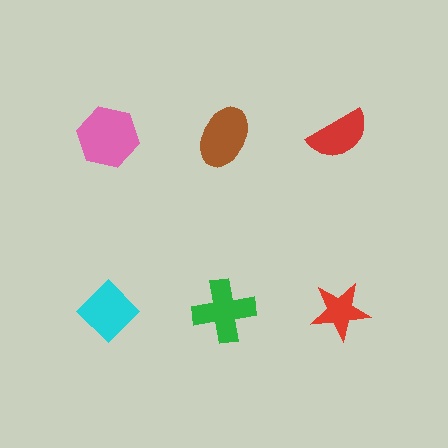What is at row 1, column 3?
A red semicircle.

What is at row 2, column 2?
A green cross.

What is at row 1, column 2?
A brown ellipse.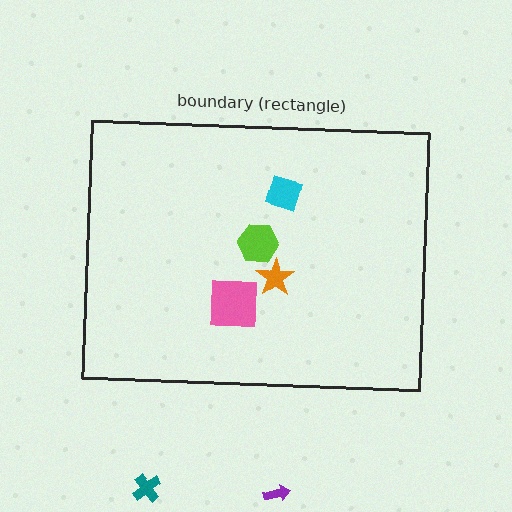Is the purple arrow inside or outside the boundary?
Outside.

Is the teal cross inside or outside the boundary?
Outside.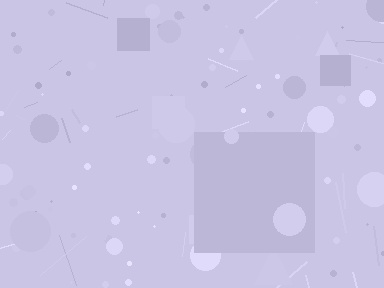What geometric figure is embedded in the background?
A square is embedded in the background.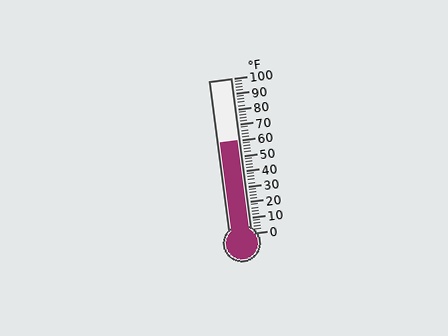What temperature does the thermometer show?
The thermometer shows approximately 60°F.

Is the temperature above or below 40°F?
The temperature is above 40°F.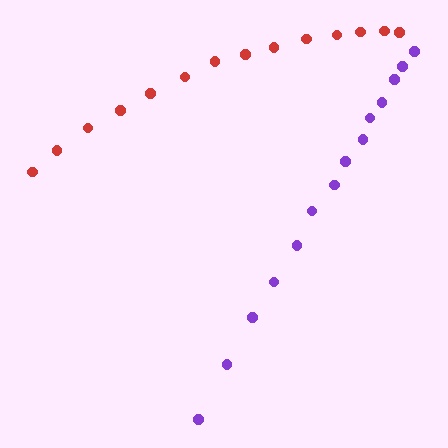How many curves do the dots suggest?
There are 2 distinct paths.